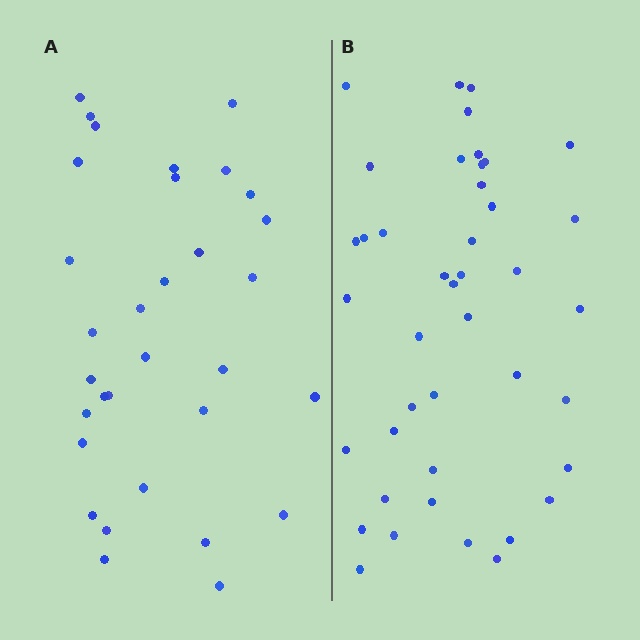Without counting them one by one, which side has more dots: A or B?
Region B (the right region) has more dots.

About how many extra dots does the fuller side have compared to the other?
Region B has roughly 10 or so more dots than region A.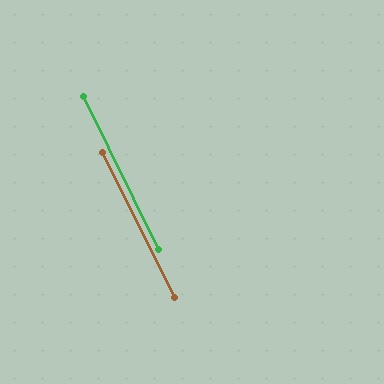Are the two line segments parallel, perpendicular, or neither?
Parallel — their directions differ by only 0.4°.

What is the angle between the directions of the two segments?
Approximately 0 degrees.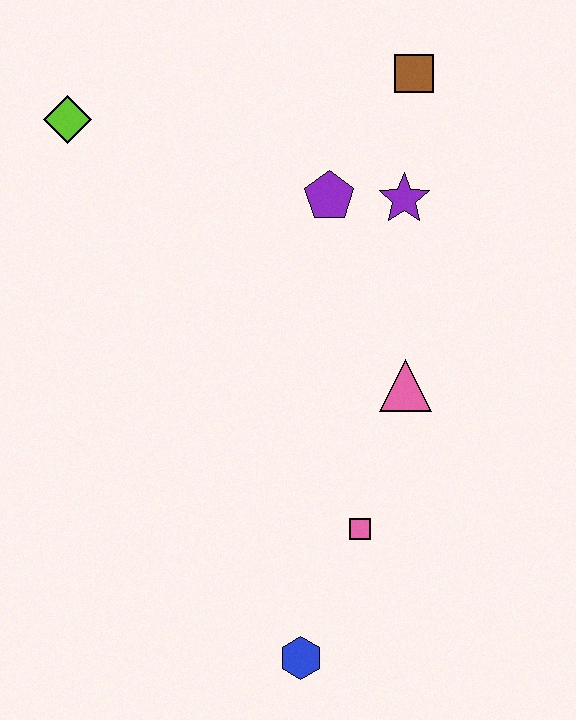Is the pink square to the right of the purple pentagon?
Yes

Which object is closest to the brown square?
The purple star is closest to the brown square.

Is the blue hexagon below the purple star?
Yes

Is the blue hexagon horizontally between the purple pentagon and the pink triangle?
No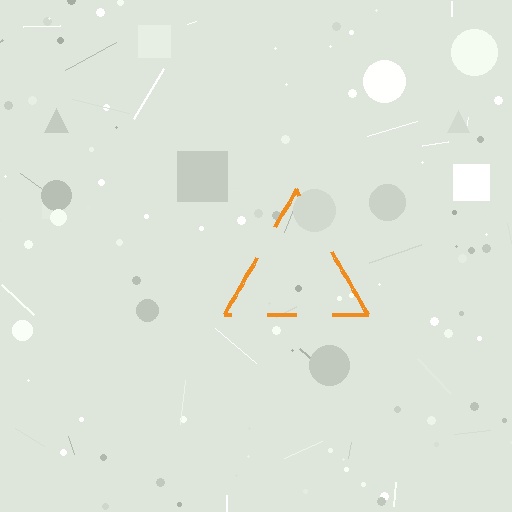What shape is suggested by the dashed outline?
The dashed outline suggests a triangle.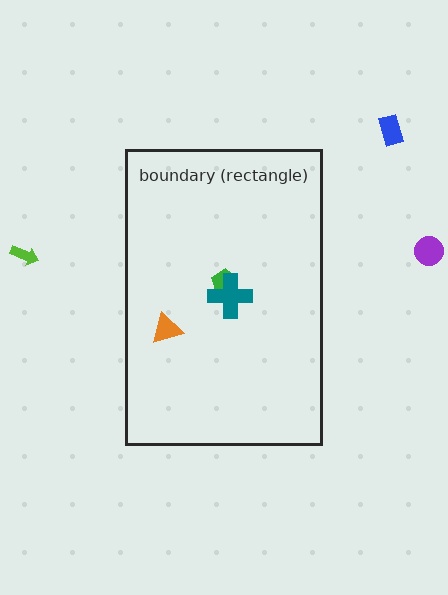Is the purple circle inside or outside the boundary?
Outside.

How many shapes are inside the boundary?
3 inside, 3 outside.